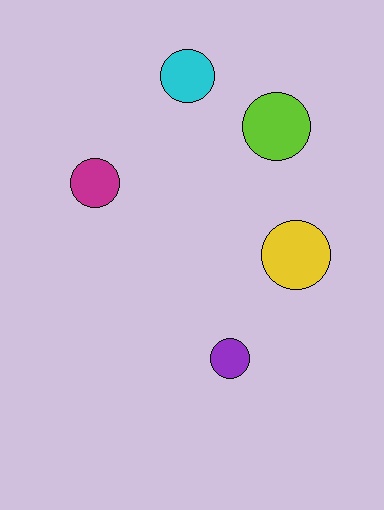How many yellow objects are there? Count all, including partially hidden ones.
There is 1 yellow object.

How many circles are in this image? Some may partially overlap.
There are 5 circles.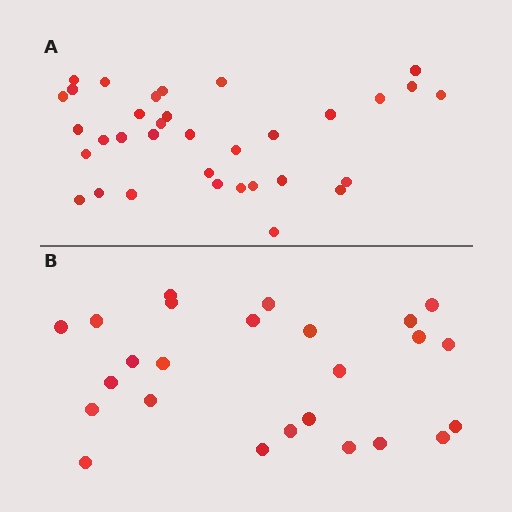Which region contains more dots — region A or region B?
Region A (the top region) has more dots.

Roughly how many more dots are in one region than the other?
Region A has roughly 8 or so more dots than region B.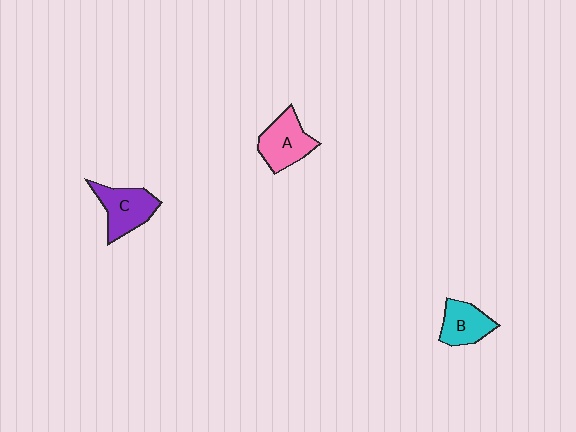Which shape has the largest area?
Shape C (purple).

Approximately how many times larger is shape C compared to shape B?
Approximately 1.3 times.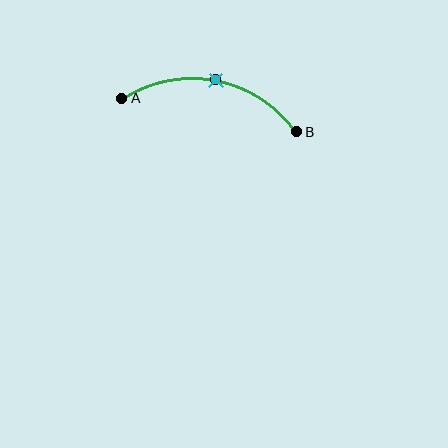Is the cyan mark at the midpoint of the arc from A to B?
Yes. The cyan mark lies on the arc at equal arc-length from both A and B — it is the arc midpoint.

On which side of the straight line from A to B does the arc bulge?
The arc bulges above the straight line connecting A and B.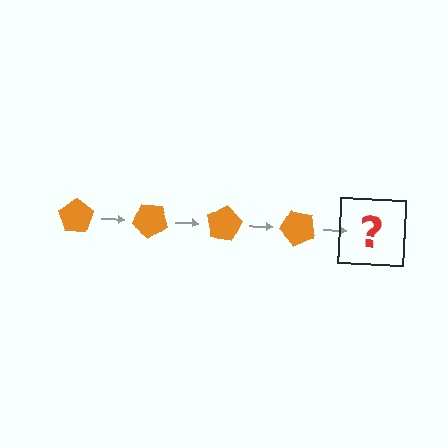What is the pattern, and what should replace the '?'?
The pattern is that the pentagon rotates 40 degrees each step. The '?' should be an orange pentagon rotated 160 degrees.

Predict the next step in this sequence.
The next step is an orange pentagon rotated 160 degrees.